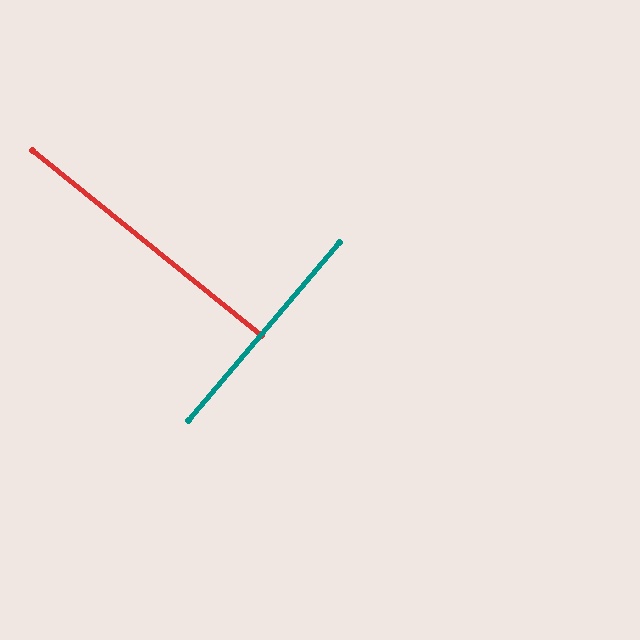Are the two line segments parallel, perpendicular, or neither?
Perpendicular — they meet at approximately 89°.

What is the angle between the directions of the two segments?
Approximately 89 degrees.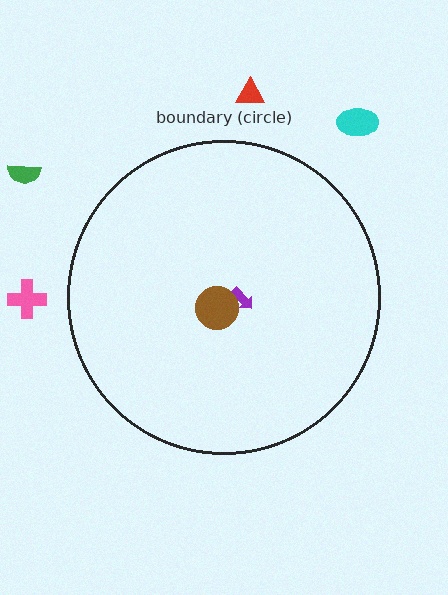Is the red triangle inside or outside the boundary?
Outside.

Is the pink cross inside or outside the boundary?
Outside.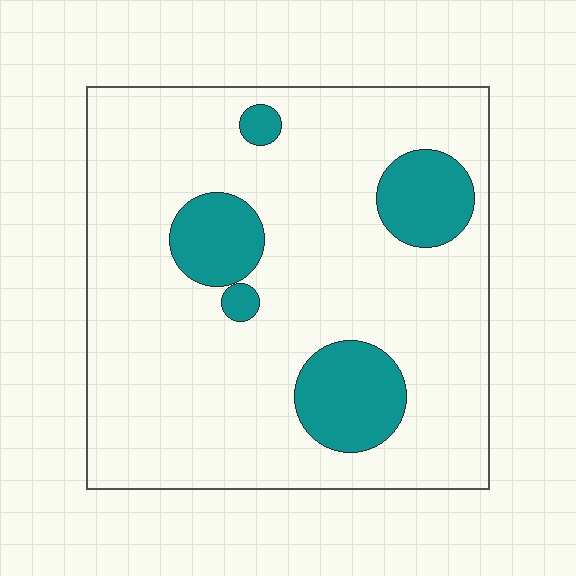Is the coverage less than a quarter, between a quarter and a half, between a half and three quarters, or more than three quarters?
Less than a quarter.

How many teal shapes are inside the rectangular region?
5.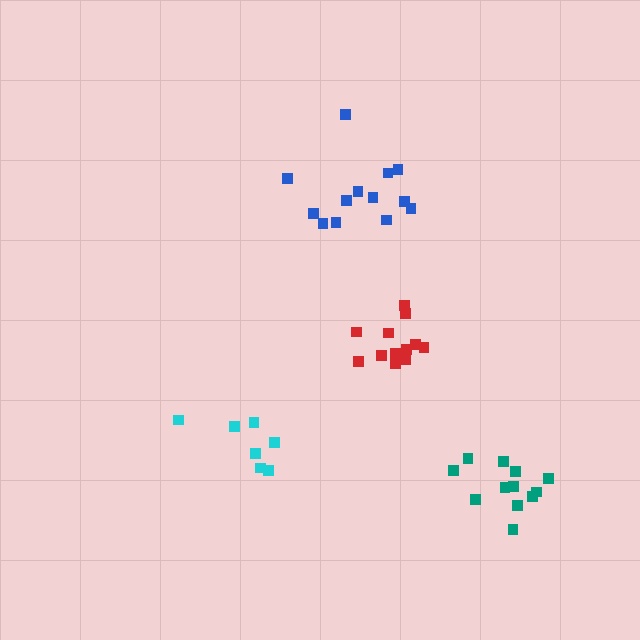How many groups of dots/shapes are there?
There are 4 groups.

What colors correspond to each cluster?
The clusters are colored: blue, cyan, teal, red.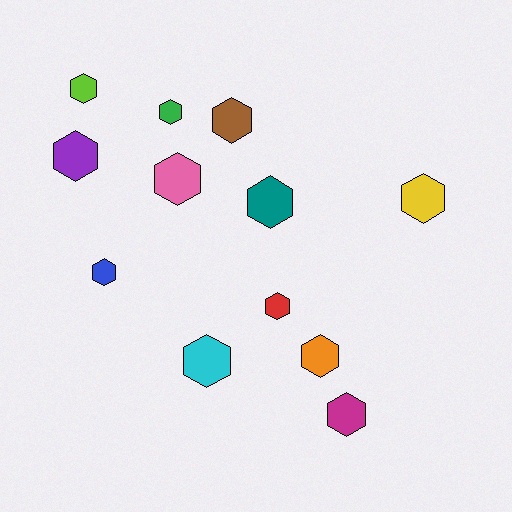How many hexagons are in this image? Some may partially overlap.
There are 12 hexagons.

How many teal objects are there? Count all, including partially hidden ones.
There is 1 teal object.